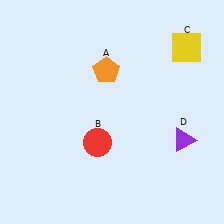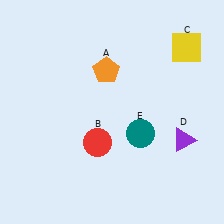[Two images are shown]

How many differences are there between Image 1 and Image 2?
There is 1 difference between the two images.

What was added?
A teal circle (E) was added in Image 2.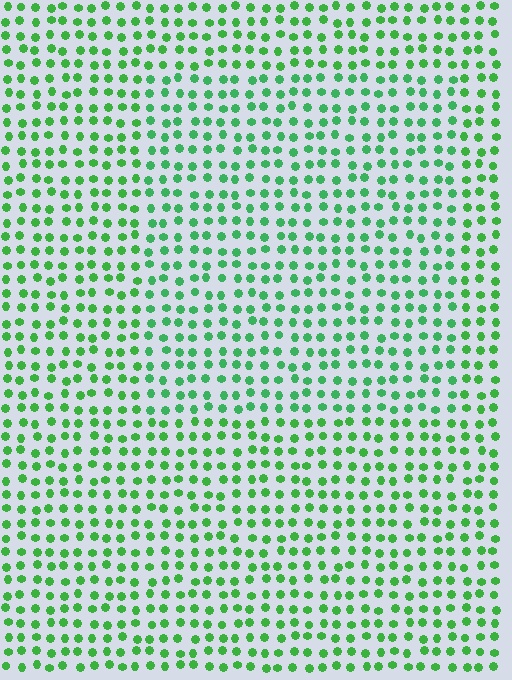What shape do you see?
I see a rectangle.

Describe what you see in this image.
The image is filled with small green elements in a uniform arrangement. A rectangle-shaped region is visible where the elements are tinted to a slightly different hue, forming a subtle color boundary.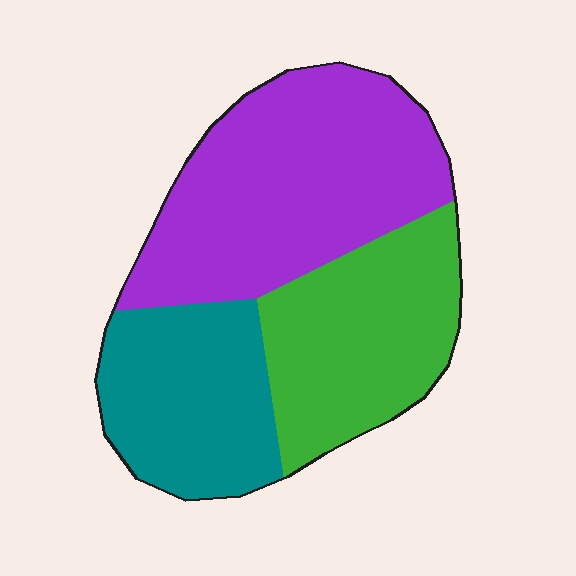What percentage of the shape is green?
Green covers 30% of the shape.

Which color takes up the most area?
Purple, at roughly 45%.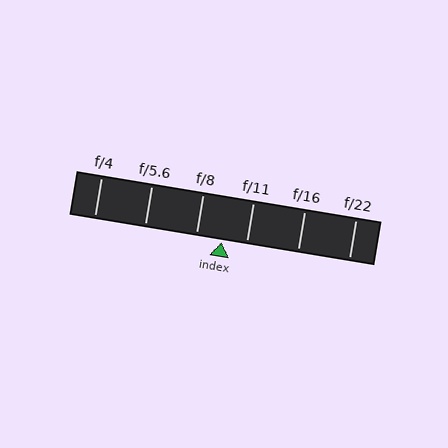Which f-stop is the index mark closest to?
The index mark is closest to f/11.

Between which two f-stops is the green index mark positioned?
The index mark is between f/8 and f/11.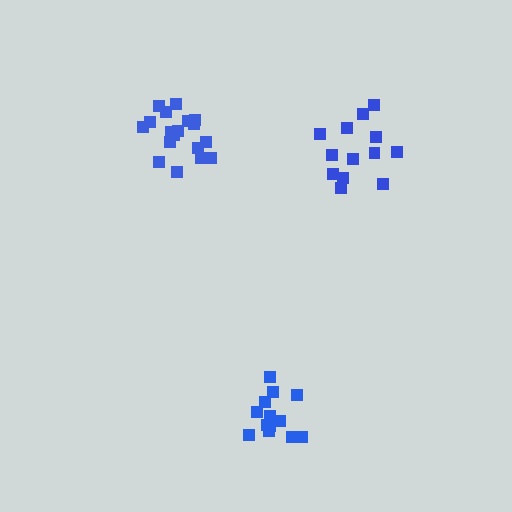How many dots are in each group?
Group 1: 13 dots, Group 2: 18 dots, Group 3: 13 dots (44 total).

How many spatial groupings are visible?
There are 3 spatial groupings.